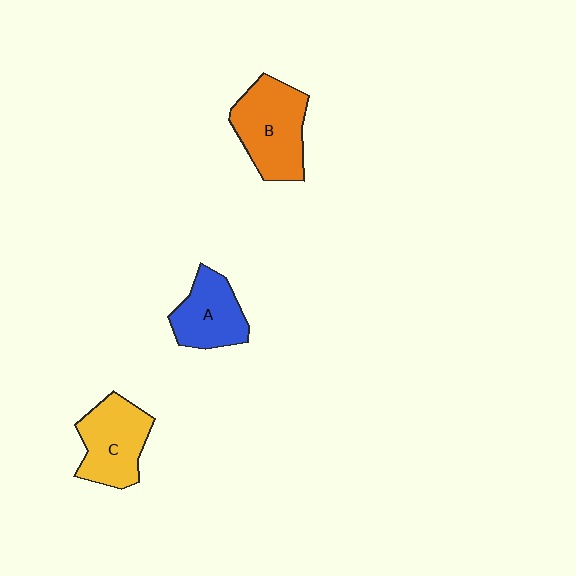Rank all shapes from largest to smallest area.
From largest to smallest: B (orange), C (yellow), A (blue).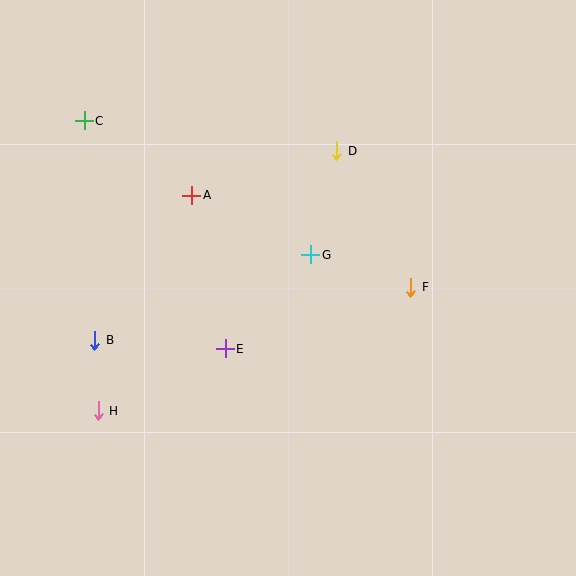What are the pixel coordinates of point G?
Point G is at (311, 255).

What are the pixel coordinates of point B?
Point B is at (95, 340).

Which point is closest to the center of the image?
Point G at (311, 255) is closest to the center.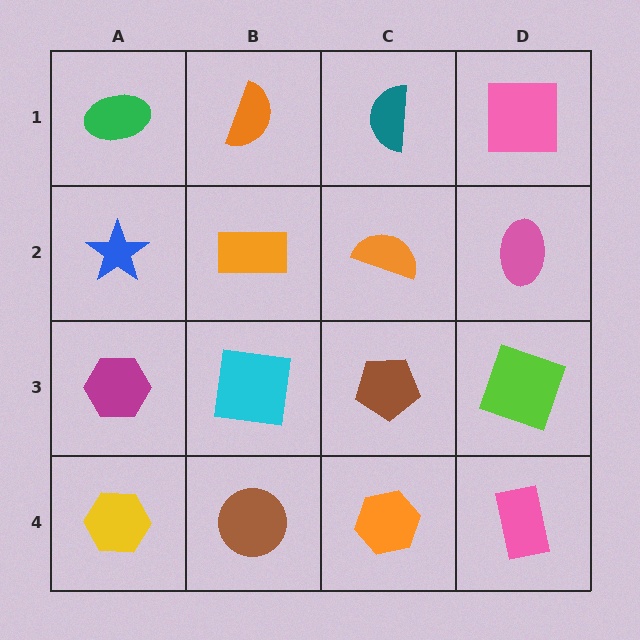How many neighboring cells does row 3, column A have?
3.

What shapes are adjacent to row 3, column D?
A pink ellipse (row 2, column D), a pink rectangle (row 4, column D), a brown pentagon (row 3, column C).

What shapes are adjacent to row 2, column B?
An orange semicircle (row 1, column B), a cyan square (row 3, column B), a blue star (row 2, column A), an orange semicircle (row 2, column C).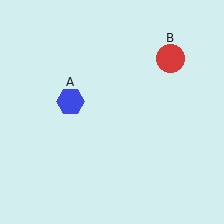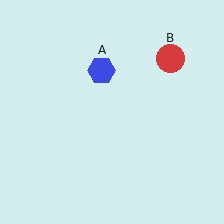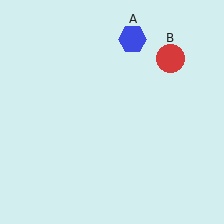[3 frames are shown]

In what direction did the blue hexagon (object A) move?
The blue hexagon (object A) moved up and to the right.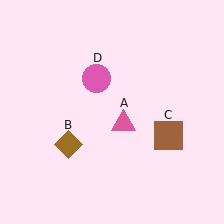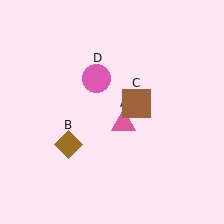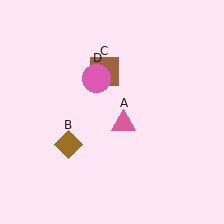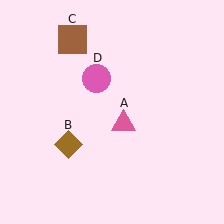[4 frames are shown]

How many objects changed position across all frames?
1 object changed position: brown square (object C).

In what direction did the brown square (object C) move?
The brown square (object C) moved up and to the left.